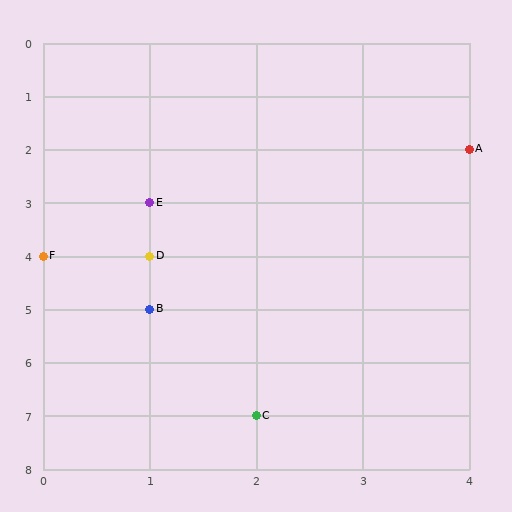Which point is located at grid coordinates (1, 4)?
Point D is at (1, 4).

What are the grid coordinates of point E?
Point E is at grid coordinates (1, 3).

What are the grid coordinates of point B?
Point B is at grid coordinates (1, 5).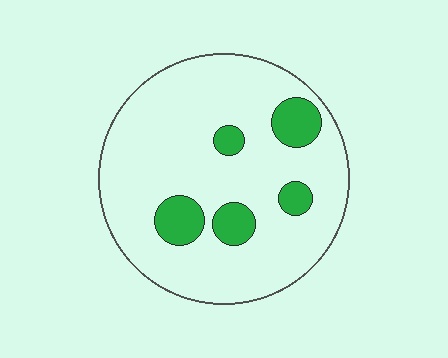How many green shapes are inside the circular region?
5.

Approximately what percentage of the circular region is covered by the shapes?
Approximately 15%.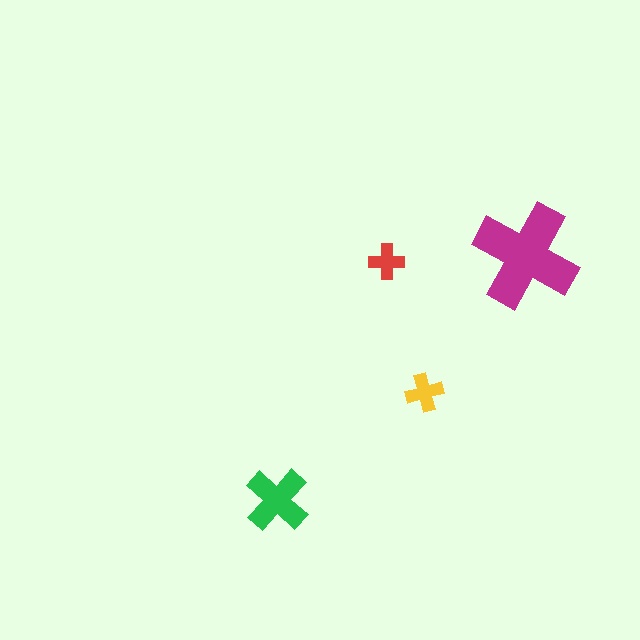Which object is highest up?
The magenta cross is topmost.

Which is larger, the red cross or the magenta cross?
The magenta one.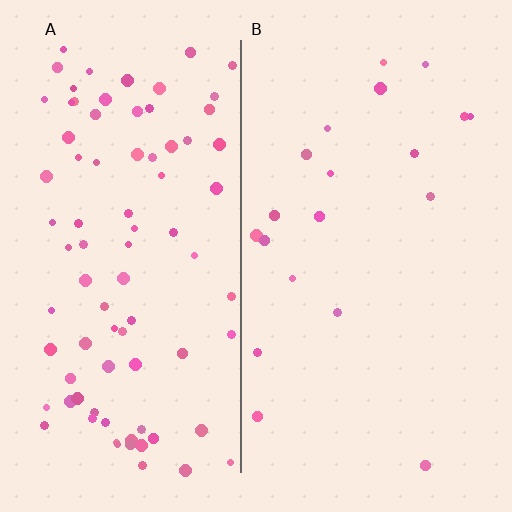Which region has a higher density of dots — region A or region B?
A (the left).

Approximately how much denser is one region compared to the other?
Approximately 4.3× — region A over region B.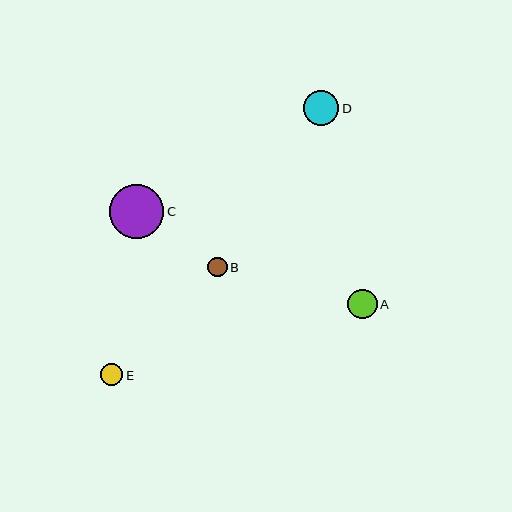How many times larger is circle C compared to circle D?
Circle C is approximately 1.5 times the size of circle D.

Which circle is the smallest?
Circle B is the smallest with a size of approximately 19 pixels.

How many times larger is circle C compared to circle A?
Circle C is approximately 1.8 times the size of circle A.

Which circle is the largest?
Circle C is the largest with a size of approximately 54 pixels.